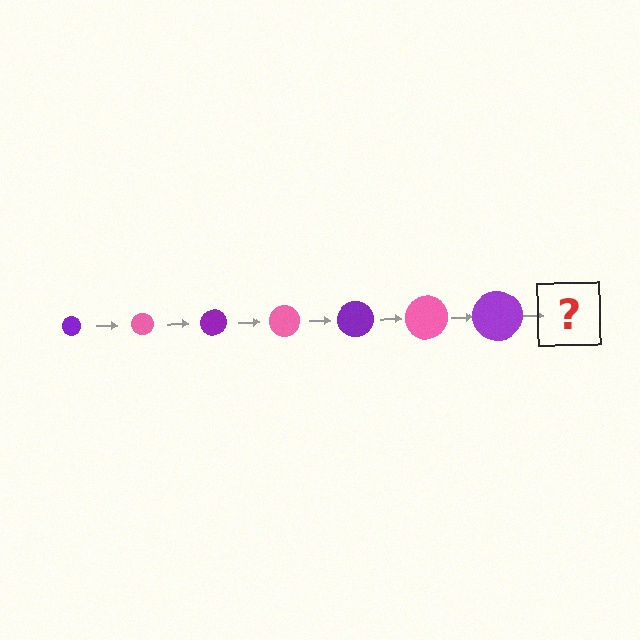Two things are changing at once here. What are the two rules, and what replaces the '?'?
The two rules are that the circle grows larger each step and the color cycles through purple and pink. The '?' should be a pink circle, larger than the previous one.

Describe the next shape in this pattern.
It should be a pink circle, larger than the previous one.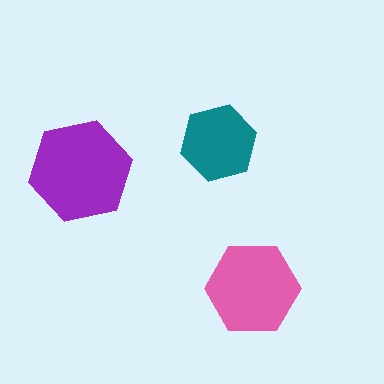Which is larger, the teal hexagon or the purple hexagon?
The purple one.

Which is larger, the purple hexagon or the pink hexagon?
The purple one.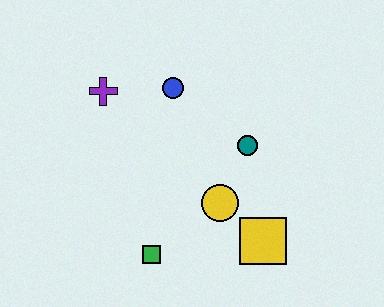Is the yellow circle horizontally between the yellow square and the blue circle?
Yes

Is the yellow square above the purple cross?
No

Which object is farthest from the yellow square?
The purple cross is farthest from the yellow square.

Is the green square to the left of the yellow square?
Yes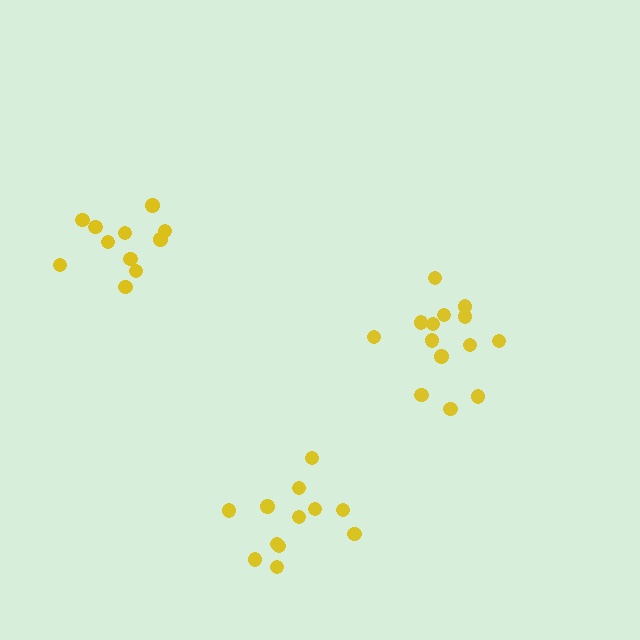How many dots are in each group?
Group 1: 11 dots, Group 2: 12 dots, Group 3: 14 dots (37 total).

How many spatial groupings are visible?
There are 3 spatial groupings.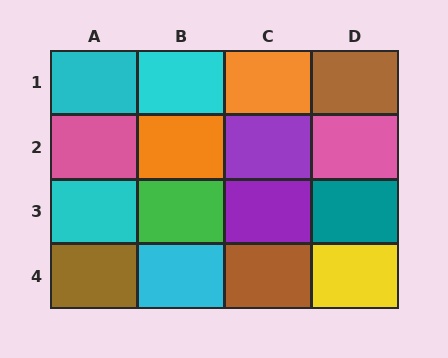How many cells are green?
1 cell is green.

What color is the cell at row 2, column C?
Purple.